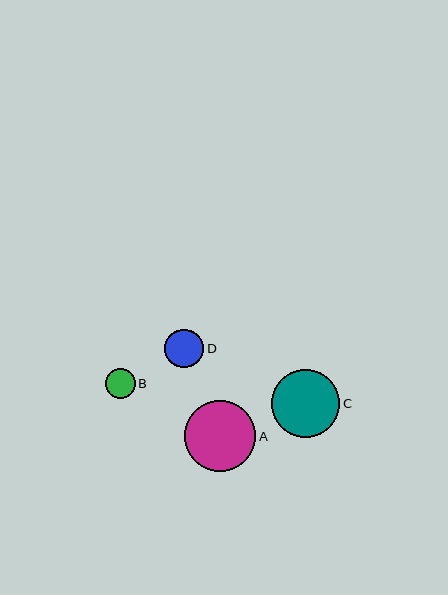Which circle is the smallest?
Circle B is the smallest with a size of approximately 30 pixels.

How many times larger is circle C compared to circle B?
Circle C is approximately 2.3 times the size of circle B.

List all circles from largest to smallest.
From largest to smallest: A, C, D, B.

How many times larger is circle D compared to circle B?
Circle D is approximately 1.3 times the size of circle B.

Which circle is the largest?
Circle A is the largest with a size of approximately 71 pixels.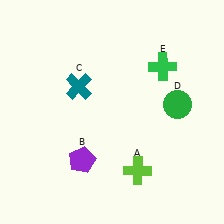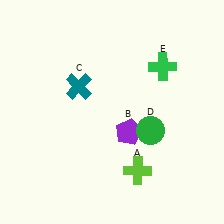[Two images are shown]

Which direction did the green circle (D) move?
The green circle (D) moved left.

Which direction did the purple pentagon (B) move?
The purple pentagon (B) moved right.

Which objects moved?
The objects that moved are: the purple pentagon (B), the green circle (D).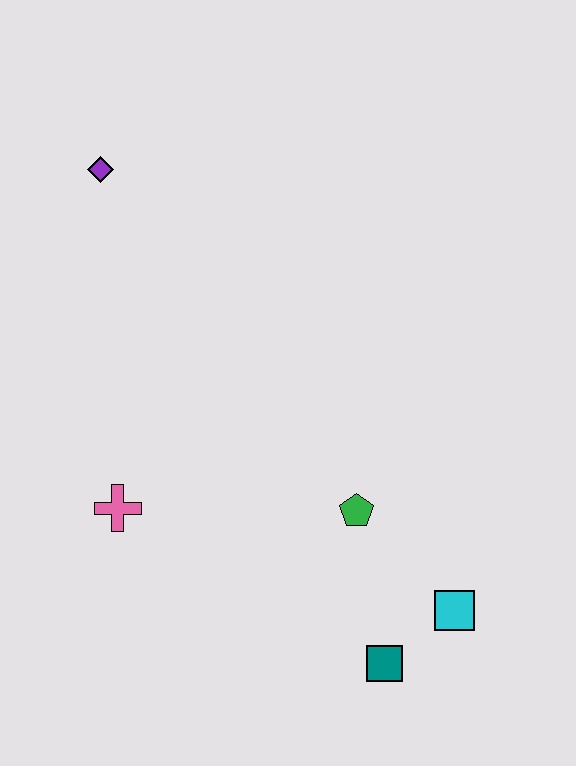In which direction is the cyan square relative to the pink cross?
The cyan square is to the right of the pink cross.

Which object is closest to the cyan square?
The teal square is closest to the cyan square.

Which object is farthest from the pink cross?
The cyan square is farthest from the pink cross.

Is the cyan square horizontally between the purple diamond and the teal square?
No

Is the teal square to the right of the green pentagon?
Yes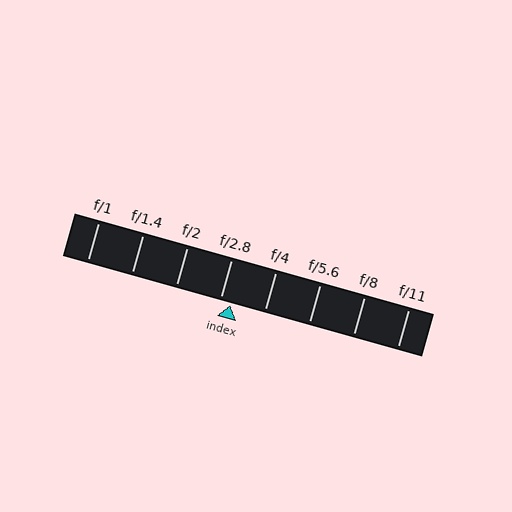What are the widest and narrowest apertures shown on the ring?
The widest aperture shown is f/1 and the narrowest is f/11.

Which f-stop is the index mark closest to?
The index mark is closest to f/2.8.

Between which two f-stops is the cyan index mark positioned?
The index mark is between f/2.8 and f/4.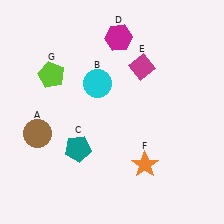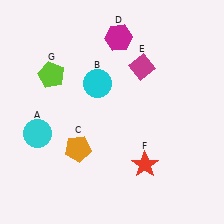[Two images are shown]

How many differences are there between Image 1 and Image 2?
There are 3 differences between the two images.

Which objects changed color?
A changed from brown to cyan. C changed from teal to orange. F changed from orange to red.